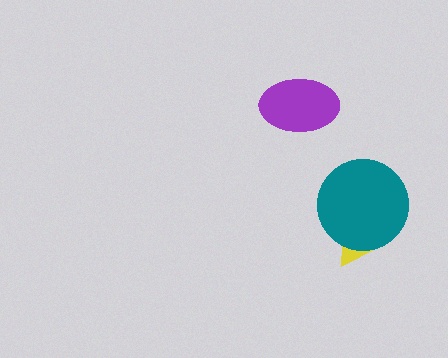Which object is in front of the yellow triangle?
The teal circle is in front of the yellow triangle.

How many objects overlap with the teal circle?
1 object overlaps with the teal circle.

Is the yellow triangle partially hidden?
Yes, it is partially covered by another shape.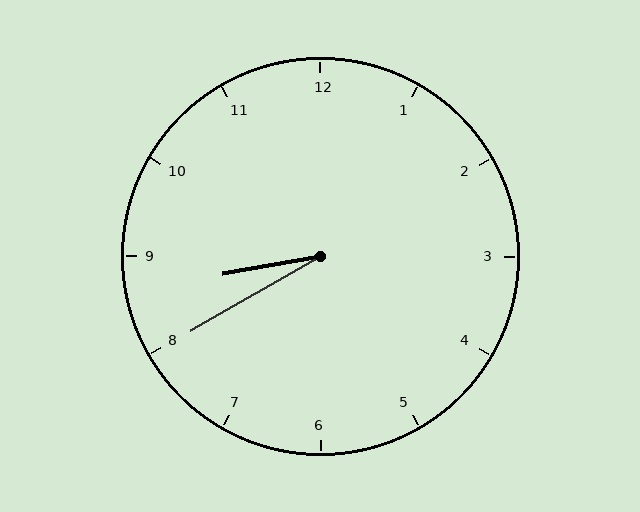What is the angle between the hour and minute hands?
Approximately 20 degrees.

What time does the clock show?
8:40.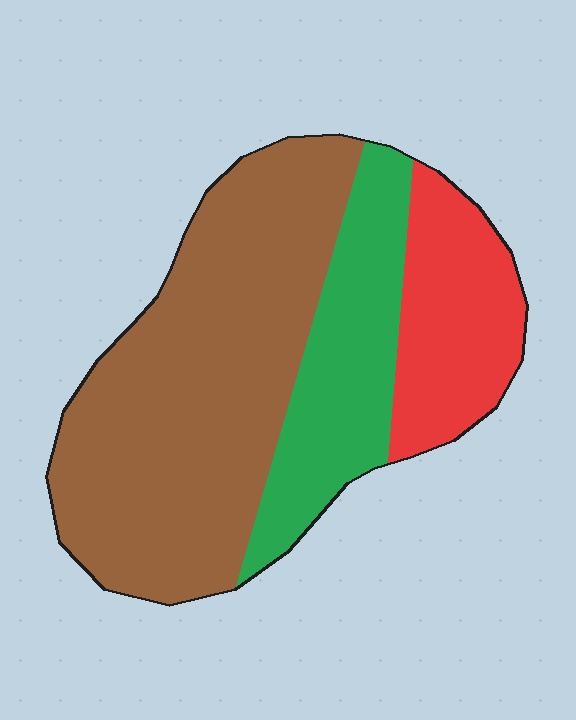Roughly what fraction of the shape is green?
Green takes up less than a quarter of the shape.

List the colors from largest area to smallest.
From largest to smallest: brown, green, red.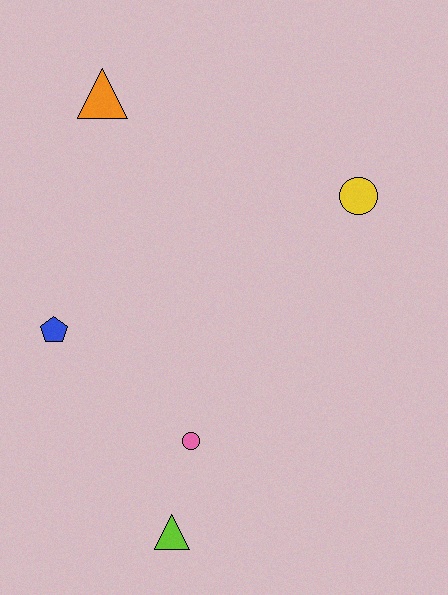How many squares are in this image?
There are no squares.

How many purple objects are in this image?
There are no purple objects.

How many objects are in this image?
There are 5 objects.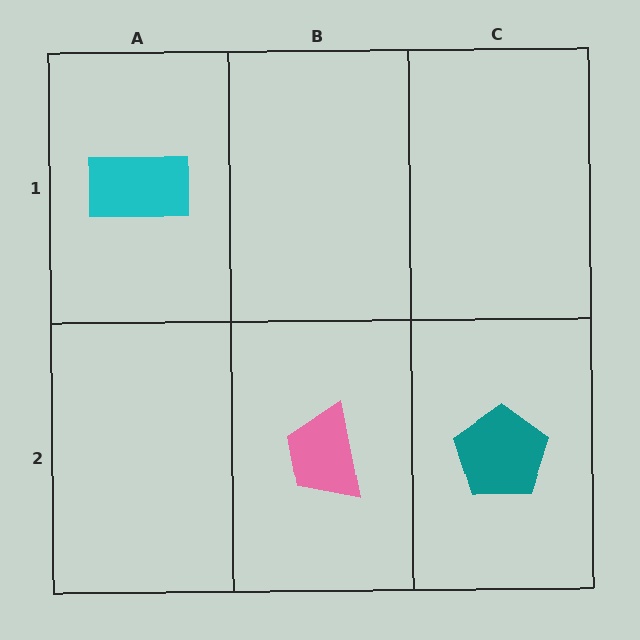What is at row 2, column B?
A pink trapezoid.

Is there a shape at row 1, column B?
No, that cell is empty.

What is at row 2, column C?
A teal pentagon.